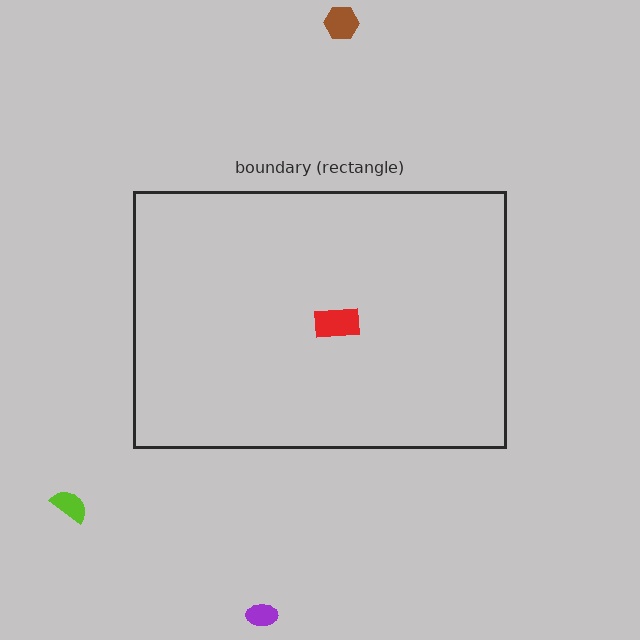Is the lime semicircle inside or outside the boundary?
Outside.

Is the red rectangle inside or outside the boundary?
Inside.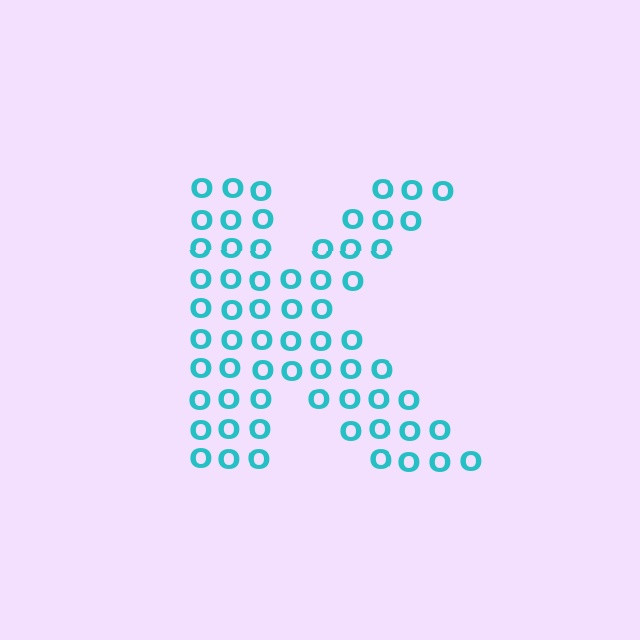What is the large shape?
The large shape is the letter K.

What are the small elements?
The small elements are letter O's.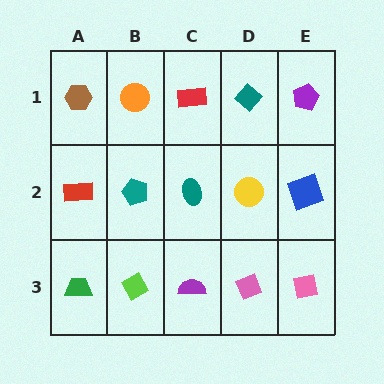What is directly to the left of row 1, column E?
A teal diamond.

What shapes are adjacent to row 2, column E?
A purple pentagon (row 1, column E), a pink square (row 3, column E), a yellow circle (row 2, column D).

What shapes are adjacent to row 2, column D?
A teal diamond (row 1, column D), a pink diamond (row 3, column D), a teal ellipse (row 2, column C), a blue square (row 2, column E).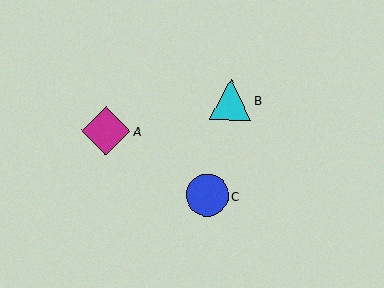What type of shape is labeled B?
Shape B is a cyan triangle.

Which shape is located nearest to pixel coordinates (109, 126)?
The magenta diamond (labeled A) at (106, 131) is nearest to that location.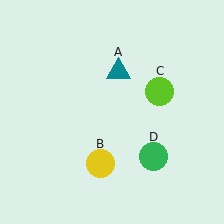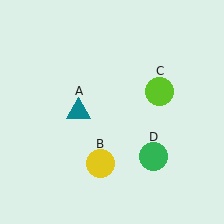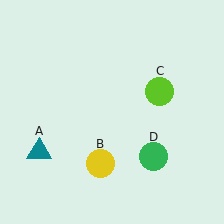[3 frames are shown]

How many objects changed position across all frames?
1 object changed position: teal triangle (object A).